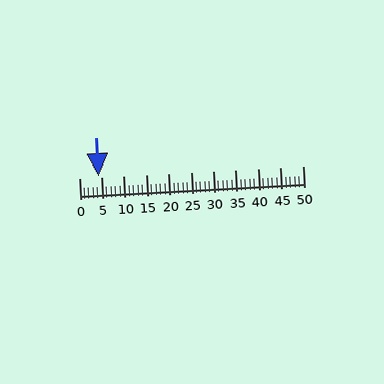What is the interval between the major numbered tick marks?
The major tick marks are spaced 5 units apart.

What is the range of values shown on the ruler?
The ruler shows values from 0 to 50.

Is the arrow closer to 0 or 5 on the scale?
The arrow is closer to 5.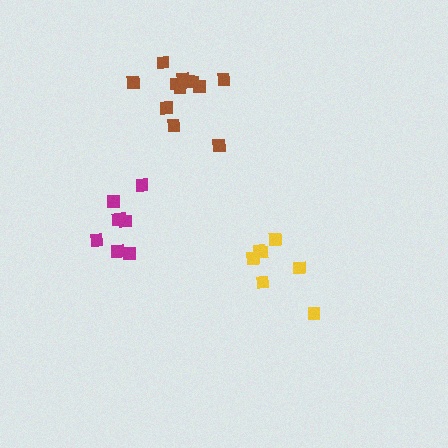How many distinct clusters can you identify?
There are 3 distinct clusters.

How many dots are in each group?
Group 1: 7 dots, Group 2: 8 dots, Group 3: 12 dots (27 total).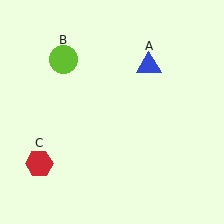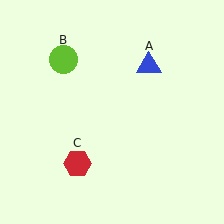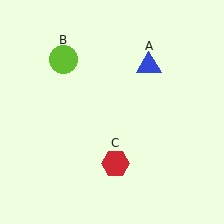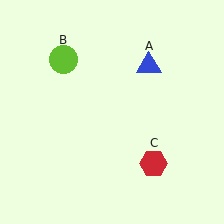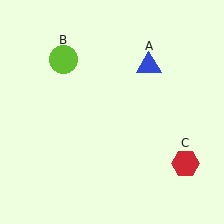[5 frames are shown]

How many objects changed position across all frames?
1 object changed position: red hexagon (object C).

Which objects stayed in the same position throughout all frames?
Blue triangle (object A) and lime circle (object B) remained stationary.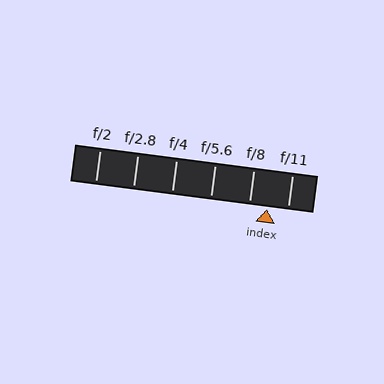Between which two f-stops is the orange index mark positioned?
The index mark is between f/8 and f/11.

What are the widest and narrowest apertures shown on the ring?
The widest aperture shown is f/2 and the narrowest is f/11.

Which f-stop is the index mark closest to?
The index mark is closest to f/8.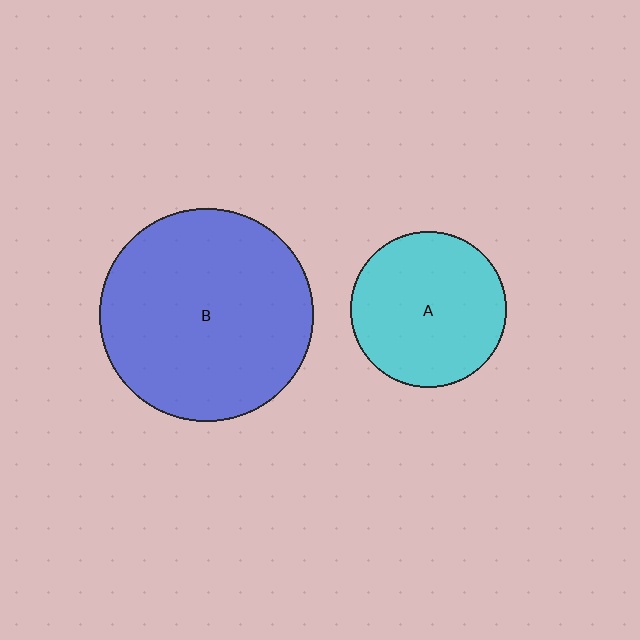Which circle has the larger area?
Circle B (blue).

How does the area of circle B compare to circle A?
Approximately 1.9 times.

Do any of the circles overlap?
No, none of the circles overlap.